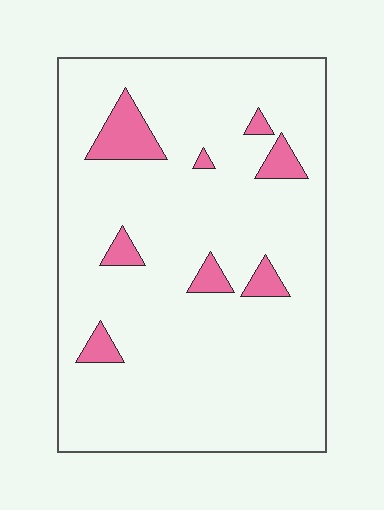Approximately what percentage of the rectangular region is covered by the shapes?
Approximately 10%.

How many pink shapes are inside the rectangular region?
8.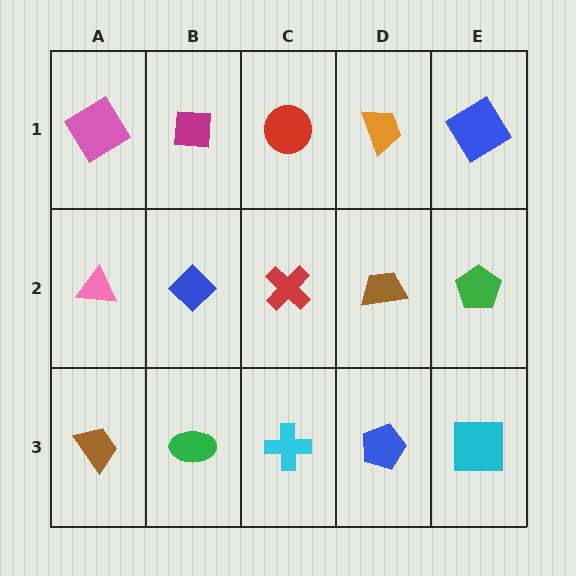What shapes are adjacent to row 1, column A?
A pink triangle (row 2, column A), a magenta square (row 1, column B).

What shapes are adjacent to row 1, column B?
A blue diamond (row 2, column B), a pink diamond (row 1, column A), a red circle (row 1, column C).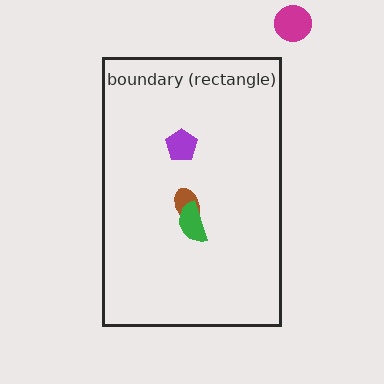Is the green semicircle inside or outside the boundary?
Inside.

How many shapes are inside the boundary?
3 inside, 1 outside.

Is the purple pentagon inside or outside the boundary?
Inside.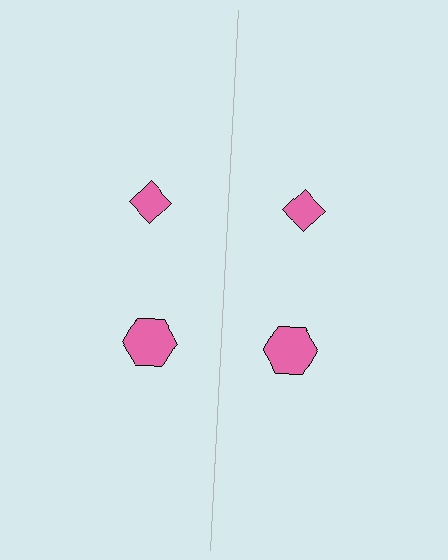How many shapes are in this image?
There are 4 shapes in this image.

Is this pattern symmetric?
Yes, this pattern has bilateral (reflection) symmetry.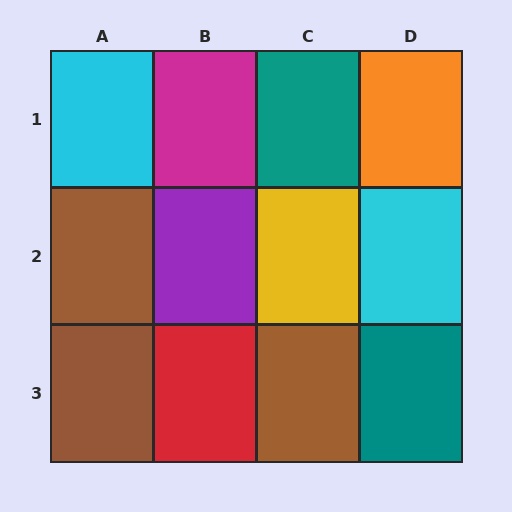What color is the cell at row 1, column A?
Cyan.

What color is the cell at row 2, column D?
Cyan.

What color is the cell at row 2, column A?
Brown.